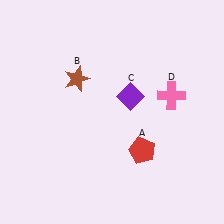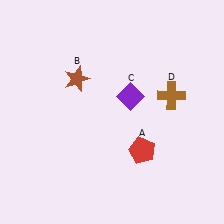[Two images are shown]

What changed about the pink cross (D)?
In Image 1, D is pink. In Image 2, it changed to brown.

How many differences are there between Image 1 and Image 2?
There is 1 difference between the two images.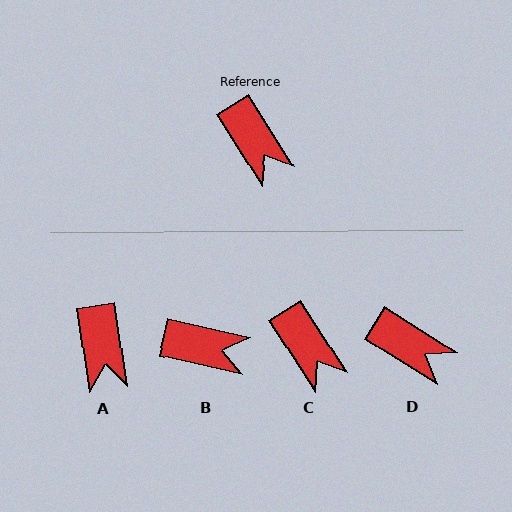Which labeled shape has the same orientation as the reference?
C.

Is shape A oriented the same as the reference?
No, it is off by about 24 degrees.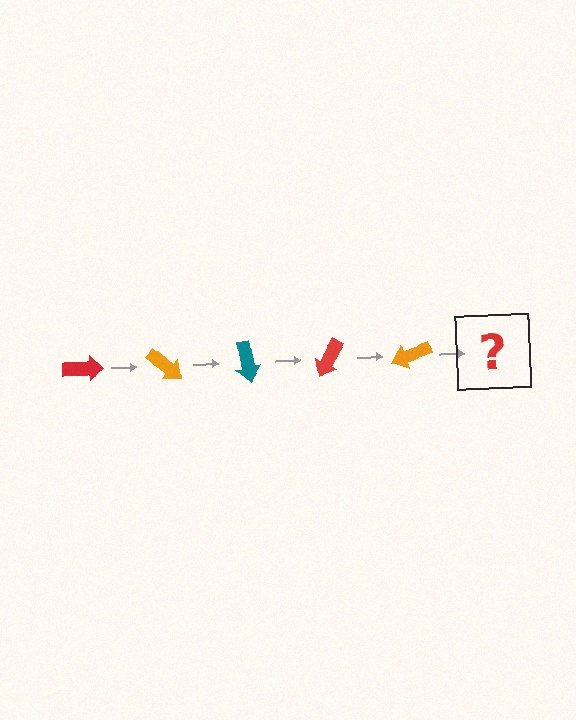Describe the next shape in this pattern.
It should be a teal arrow, rotated 200 degrees from the start.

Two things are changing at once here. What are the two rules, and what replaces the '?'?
The two rules are that it rotates 40 degrees each step and the color cycles through red, orange, and teal. The '?' should be a teal arrow, rotated 200 degrees from the start.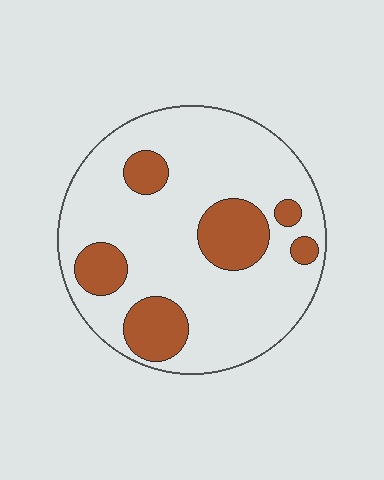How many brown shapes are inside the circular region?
6.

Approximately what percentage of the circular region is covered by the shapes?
Approximately 20%.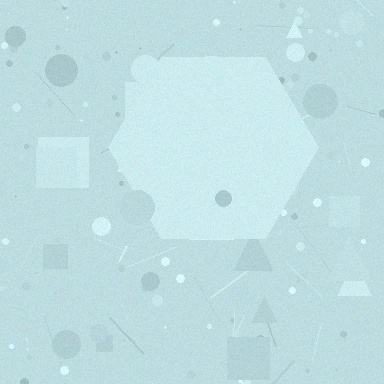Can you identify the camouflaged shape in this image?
The camouflaged shape is a hexagon.